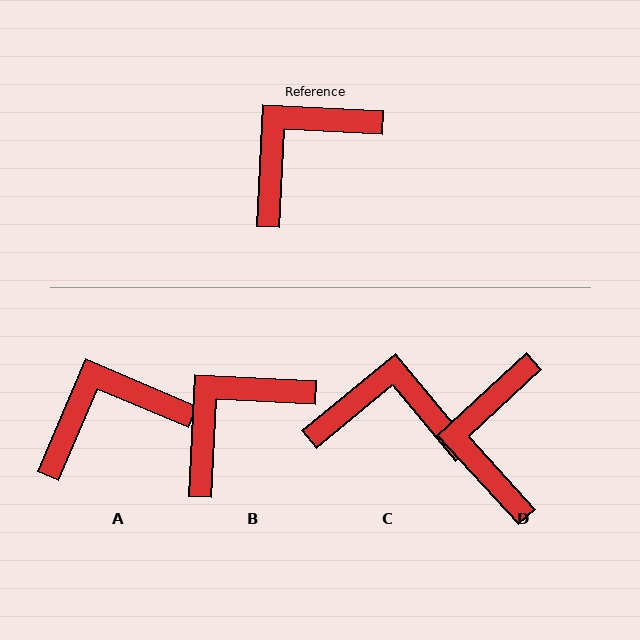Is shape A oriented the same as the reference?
No, it is off by about 20 degrees.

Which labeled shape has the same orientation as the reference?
B.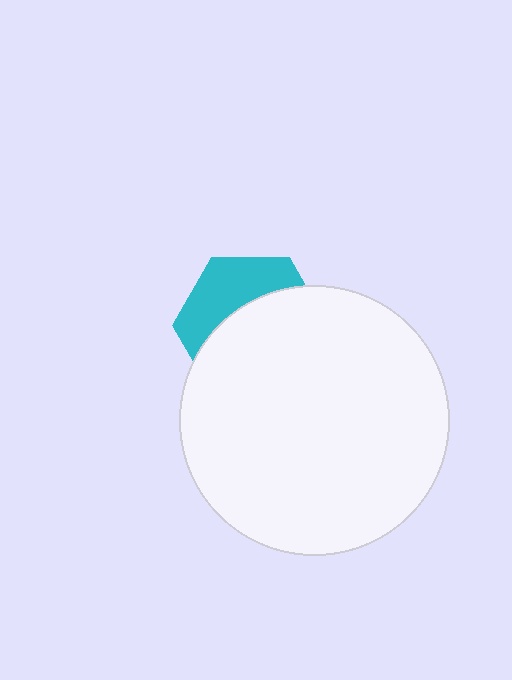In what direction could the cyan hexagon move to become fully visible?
The cyan hexagon could move up. That would shift it out from behind the white circle entirely.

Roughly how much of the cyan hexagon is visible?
A small part of it is visible (roughly 37%).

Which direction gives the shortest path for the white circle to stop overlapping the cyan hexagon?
Moving down gives the shortest separation.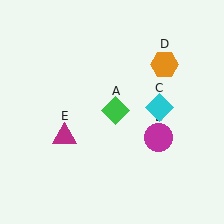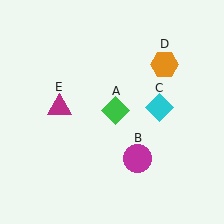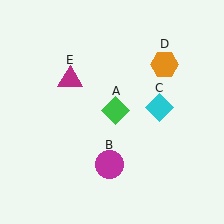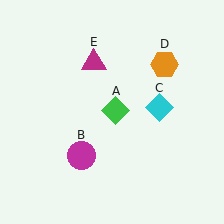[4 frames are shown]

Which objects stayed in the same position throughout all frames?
Green diamond (object A) and cyan diamond (object C) and orange hexagon (object D) remained stationary.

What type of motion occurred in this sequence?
The magenta circle (object B), magenta triangle (object E) rotated clockwise around the center of the scene.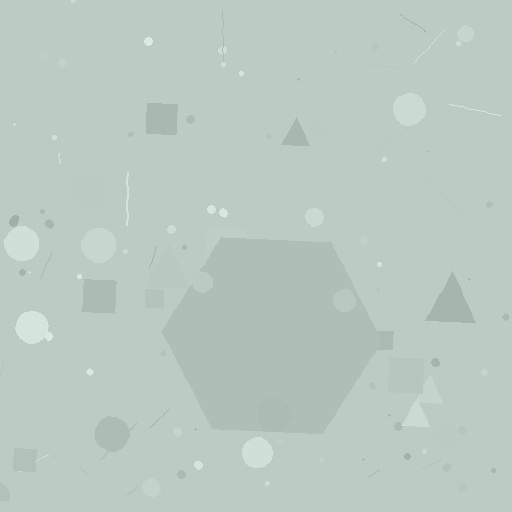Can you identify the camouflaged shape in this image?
The camouflaged shape is a hexagon.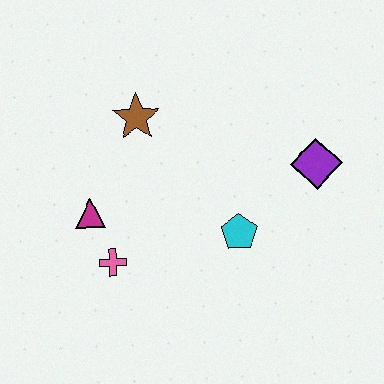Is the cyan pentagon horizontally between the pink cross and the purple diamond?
Yes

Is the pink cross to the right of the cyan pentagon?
No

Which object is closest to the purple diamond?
The cyan pentagon is closest to the purple diamond.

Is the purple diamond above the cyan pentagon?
Yes